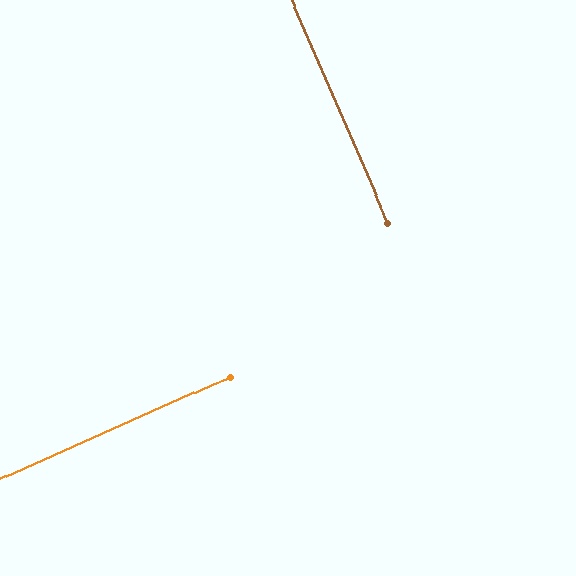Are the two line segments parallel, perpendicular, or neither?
Perpendicular — they meet at approximately 89°.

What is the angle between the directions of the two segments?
Approximately 89 degrees.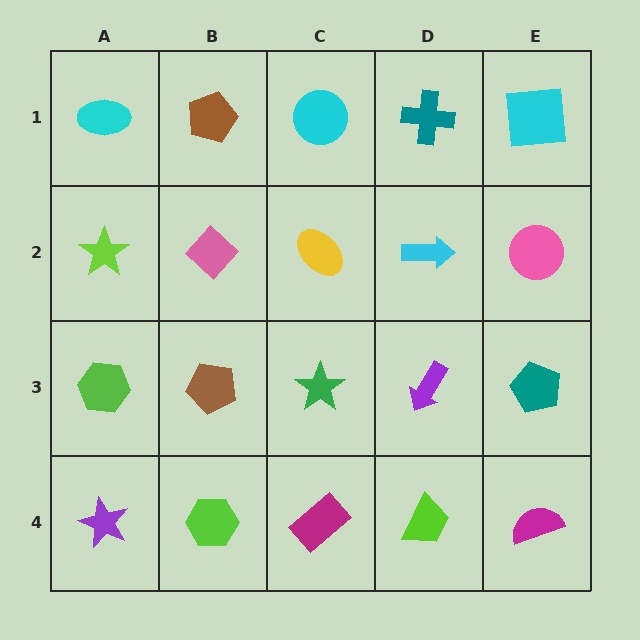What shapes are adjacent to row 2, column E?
A cyan square (row 1, column E), a teal pentagon (row 3, column E), a cyan arrow (row 2, column D).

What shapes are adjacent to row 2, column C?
A cyan circle (row 1, column C), a green star (row 3, column C), a pink diamond (row 2, column B), a cyan arrow (row 2, column D).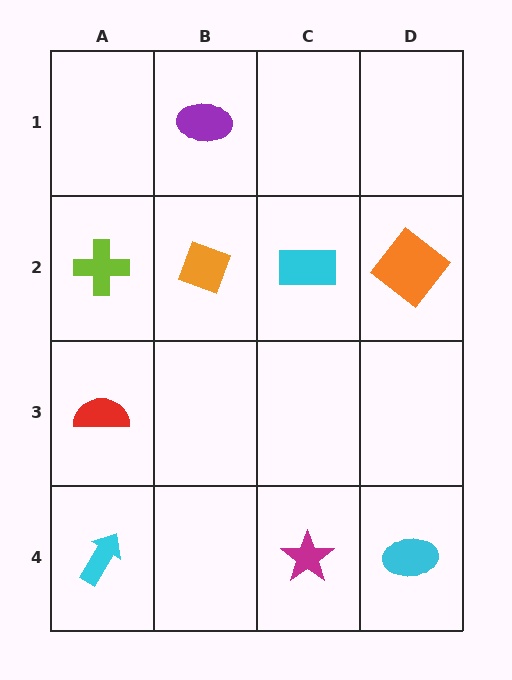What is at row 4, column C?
A magenta star.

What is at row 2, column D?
An orange diamond.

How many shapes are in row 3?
1 shape.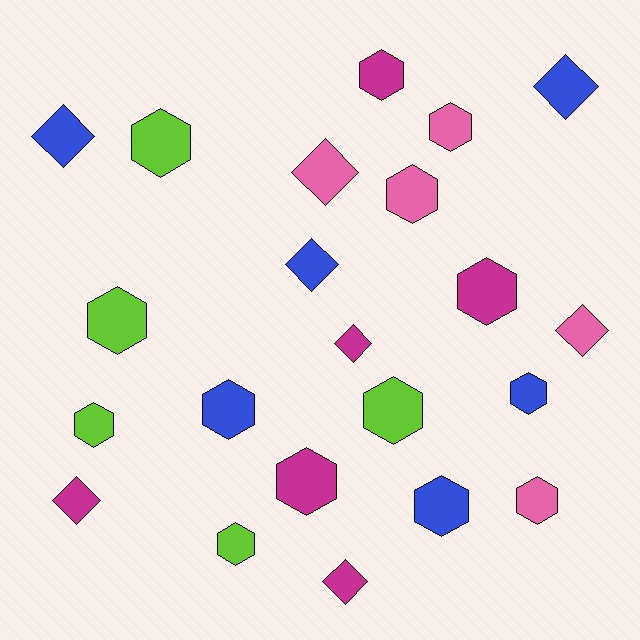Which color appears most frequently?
Blue, with 6 objects.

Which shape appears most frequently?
Hexagon, with 14 objects.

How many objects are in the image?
There are 22 objects.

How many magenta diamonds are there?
There are 3 magenta diamonds.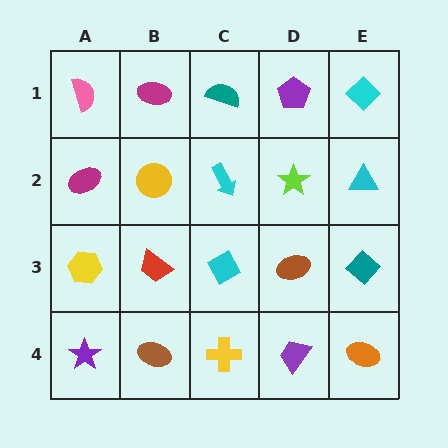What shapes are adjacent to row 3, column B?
A yellow circle (row 2, column B), a brown ellipse (row 4, column B), a yellow hexagon (row 3, column A), a cyan diamond (row 3, column C).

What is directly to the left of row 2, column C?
A yellow circle.